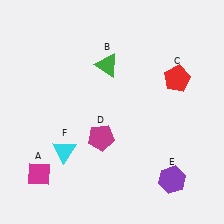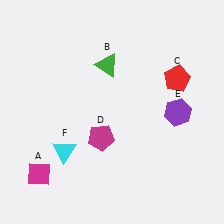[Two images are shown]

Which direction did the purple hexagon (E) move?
The purple hexagon (E) moved up.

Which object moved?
The purple hexagon (E) moved up.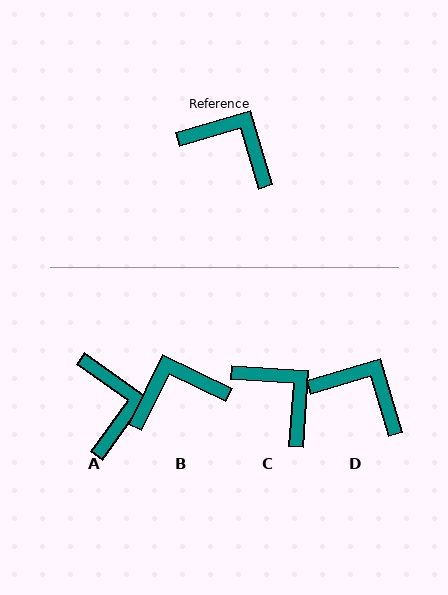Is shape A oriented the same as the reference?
No, it is off by about 52 degrees.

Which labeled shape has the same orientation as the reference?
D.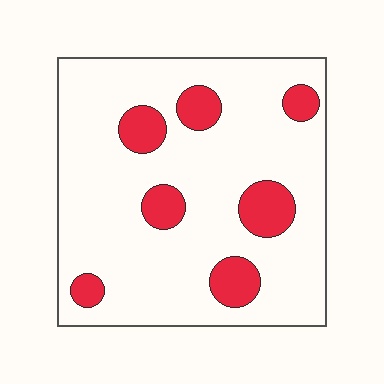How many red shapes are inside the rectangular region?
7.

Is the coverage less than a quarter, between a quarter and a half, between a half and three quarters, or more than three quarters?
Less than a quarter.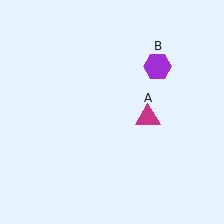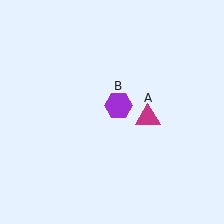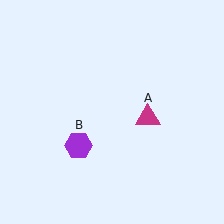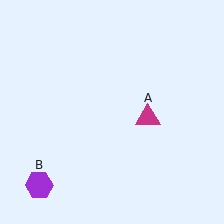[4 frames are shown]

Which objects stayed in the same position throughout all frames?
Magenta triangle (object A) remained stationary.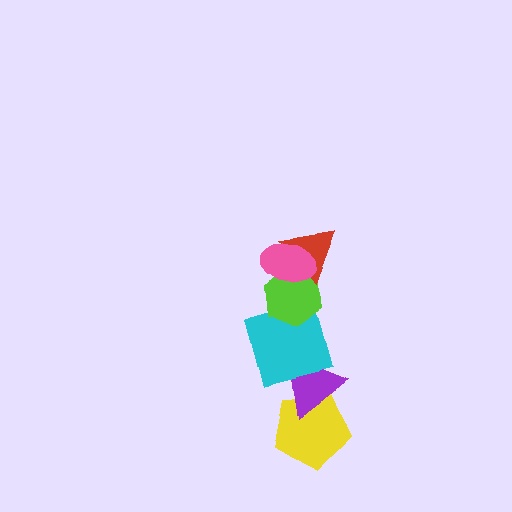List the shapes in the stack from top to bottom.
From top to bottom: the pink ellipse, the red triangle, the lime hexagon, the cyan square, the purple triangle, the yellow pentagon.